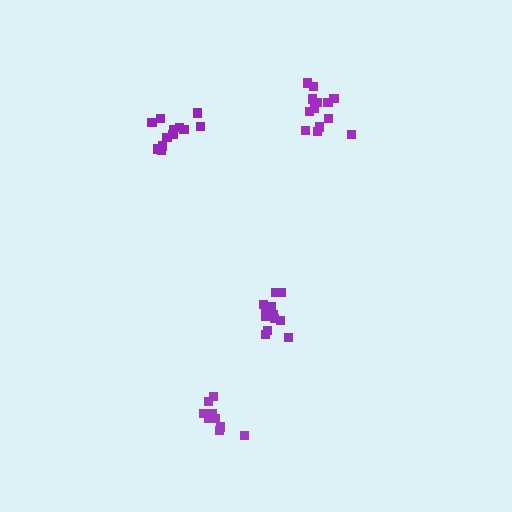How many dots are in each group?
Group 1: 13 dots, Group 2: 13 dots, Group 3: 13 dots, Group 4: 9 dots (48 total).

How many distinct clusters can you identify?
There are 4 distinct clusters.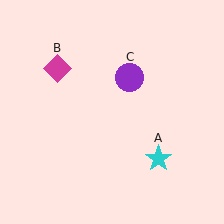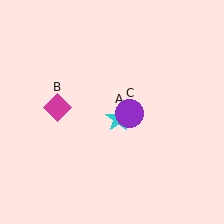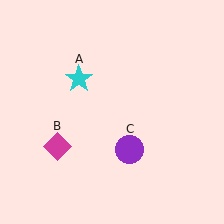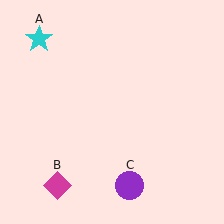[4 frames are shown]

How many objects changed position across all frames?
3 objects changed position: cyan star (object A), magenta diamond (object B), purple circle (object C).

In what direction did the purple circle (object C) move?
The purple circle (object C) moved down.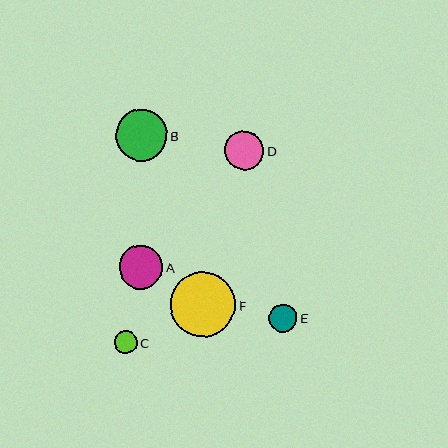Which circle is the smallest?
Circle C is the smallest with a size of approximately 22 pixels.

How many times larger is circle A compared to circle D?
Circle A is approximately 1.1 times the size of circle D.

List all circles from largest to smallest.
From largest to smallest: F, B, A, D, E, C.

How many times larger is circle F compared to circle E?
Circle F is approximately 2.3 times the size of circle E.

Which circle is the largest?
Circle F is the largest with a size of approximately 65 pixels.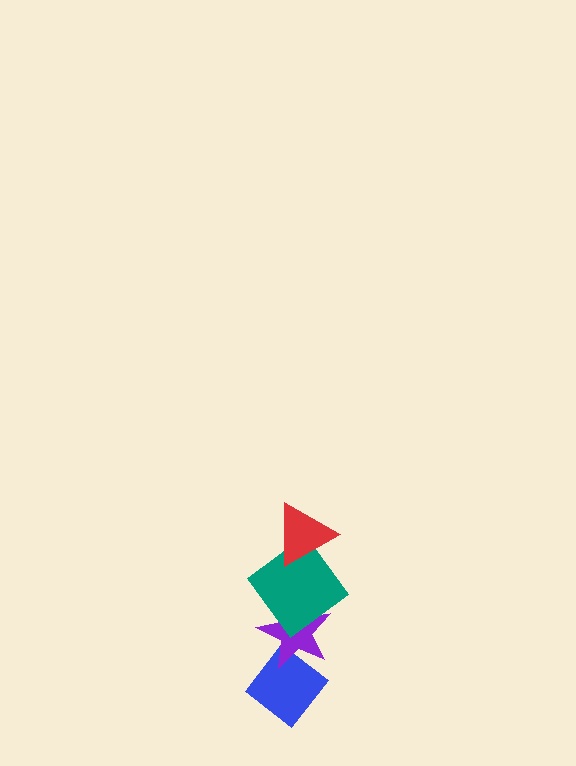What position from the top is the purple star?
The purple star is 3rd from the top.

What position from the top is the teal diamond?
The teal diamond is 2nd from the top.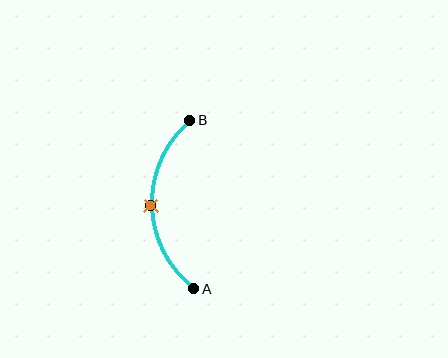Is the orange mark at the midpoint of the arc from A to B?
Yes. The orange mark lies on the arc at equal arc-length from both A and B — it is the arc midpoint.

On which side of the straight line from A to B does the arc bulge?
The arc bulges to the left of the straight line connecting A and B.